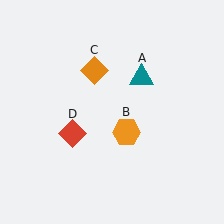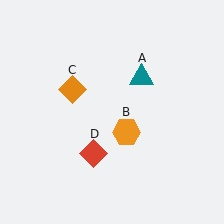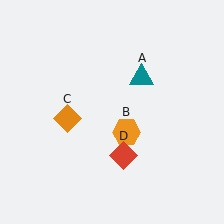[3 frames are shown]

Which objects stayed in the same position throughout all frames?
Teal triangle (object A) and orange hexagon (object B) remained stationary.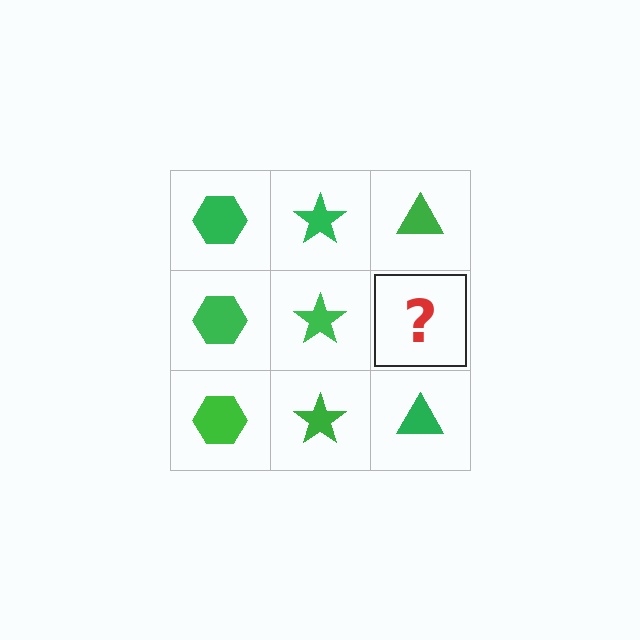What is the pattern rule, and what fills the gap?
The rule is that each column has a consistent shape. The gap should be filled with a green triangle.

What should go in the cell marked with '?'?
The missing cell should contain a green triangle.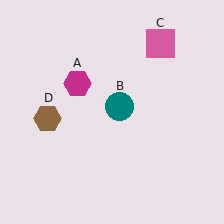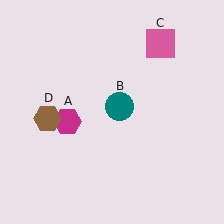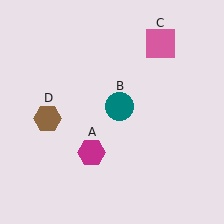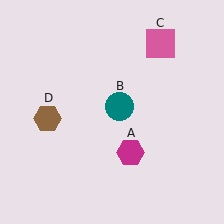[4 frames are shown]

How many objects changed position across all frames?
1 object changed position: magenta hexagon (object A).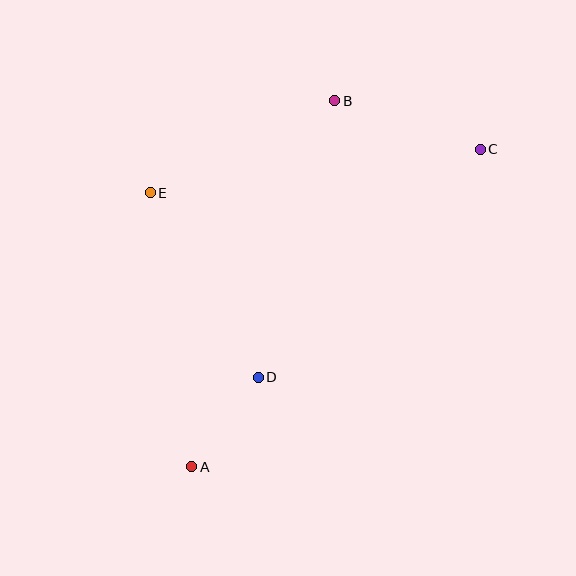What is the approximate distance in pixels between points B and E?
The distance between B and E is approximately 207 pixels.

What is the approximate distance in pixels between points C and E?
The distance between C and E is approximately 333 pixels.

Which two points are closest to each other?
Points A and D are closest to each other.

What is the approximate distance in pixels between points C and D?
The distance between C and D is approximately 318 pixels.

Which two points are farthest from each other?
Points A and C are farthest from each other.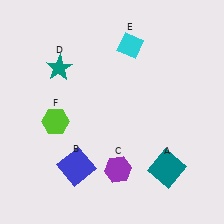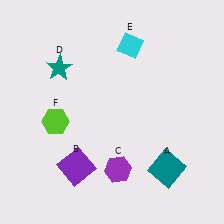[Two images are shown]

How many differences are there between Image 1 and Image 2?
There is 1 difference between the two images.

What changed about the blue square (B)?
In Image 1, B is blue. In Image 2, it changed to purple.